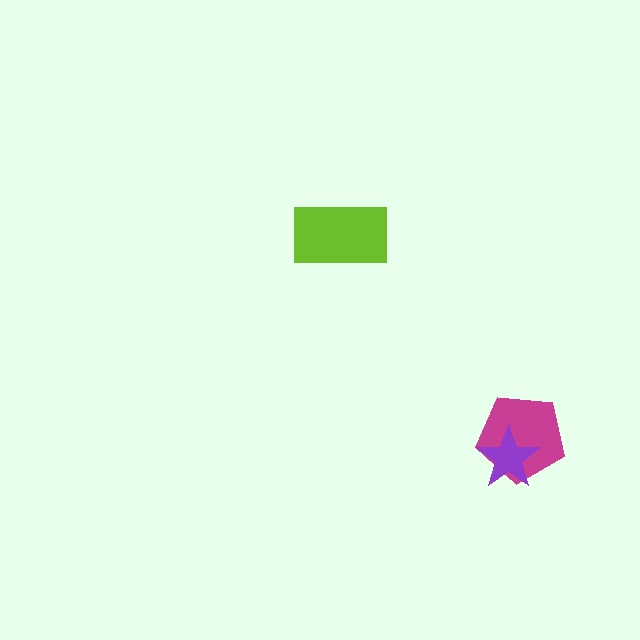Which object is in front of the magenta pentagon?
The purple star is in front of the magenta pentagon.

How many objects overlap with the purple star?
1 object overlaps with the purple star.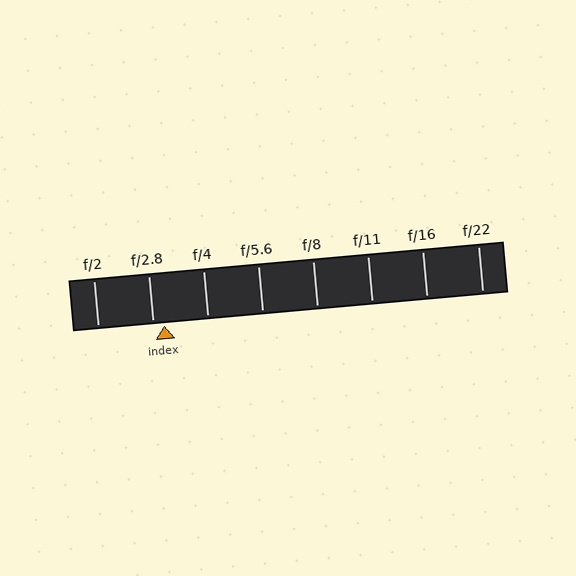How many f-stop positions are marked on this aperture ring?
There are 8 f-stop positions marked.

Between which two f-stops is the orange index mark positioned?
The index mark is between f/2.8 and f/4.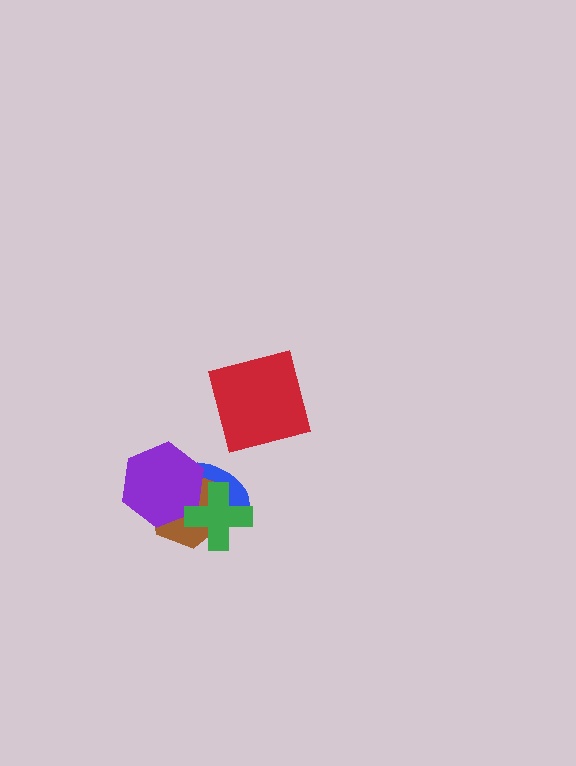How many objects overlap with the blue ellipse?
3 objects overlap with the blue ellipse.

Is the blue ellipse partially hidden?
Yes, it is partially covered by another shape.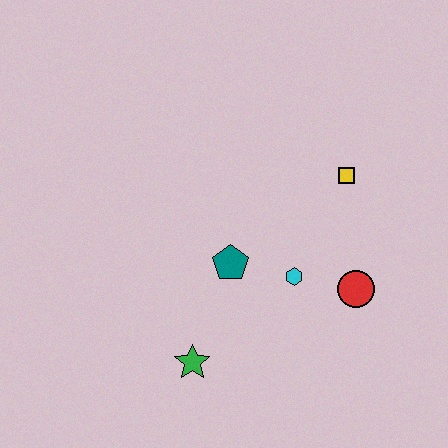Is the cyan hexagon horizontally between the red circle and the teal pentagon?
Yes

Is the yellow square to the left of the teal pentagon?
No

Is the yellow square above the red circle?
Yes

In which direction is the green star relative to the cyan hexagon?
The green star is to the left of the cyan hexagon.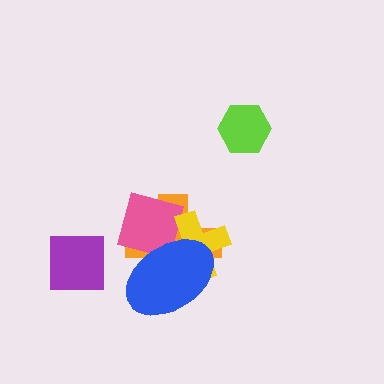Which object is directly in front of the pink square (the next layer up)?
The yellow cross is directly in front of the pink square.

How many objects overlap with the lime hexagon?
0 objects overlap with the lime hexagon.